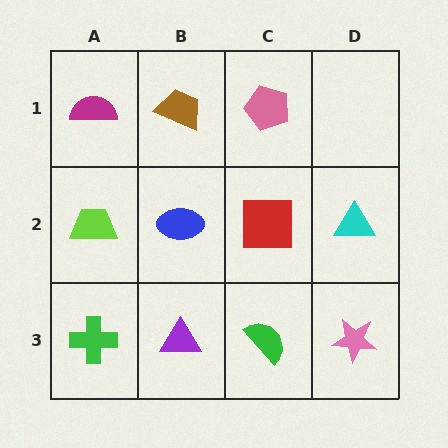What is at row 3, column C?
A green semicircle.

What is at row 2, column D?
A cyan triangle.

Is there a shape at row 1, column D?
No, that cell is empty.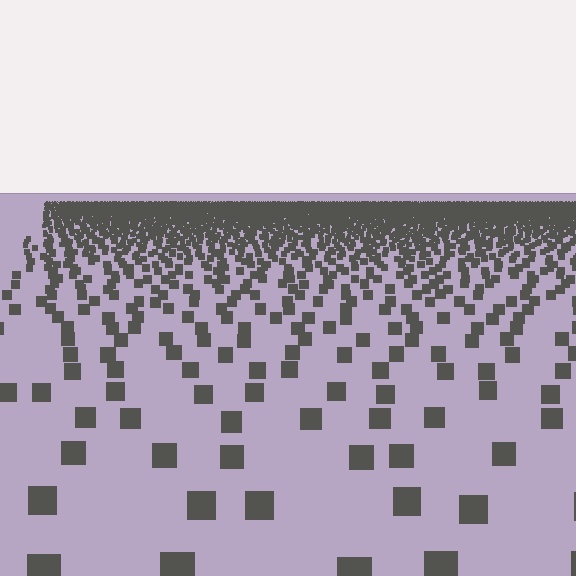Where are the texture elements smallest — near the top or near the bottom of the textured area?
Near the top.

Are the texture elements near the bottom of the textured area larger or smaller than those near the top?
Larger. Near the bottom, elements are closer to the viewer and appear at a bigger on-screen size.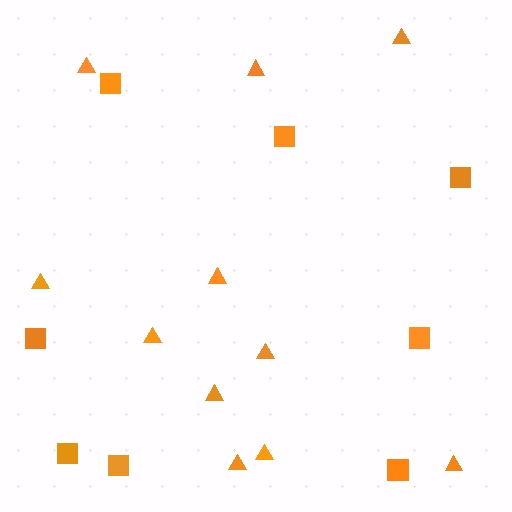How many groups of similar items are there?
There are 2 groups: one group of squares (8) and one group of triangles (11).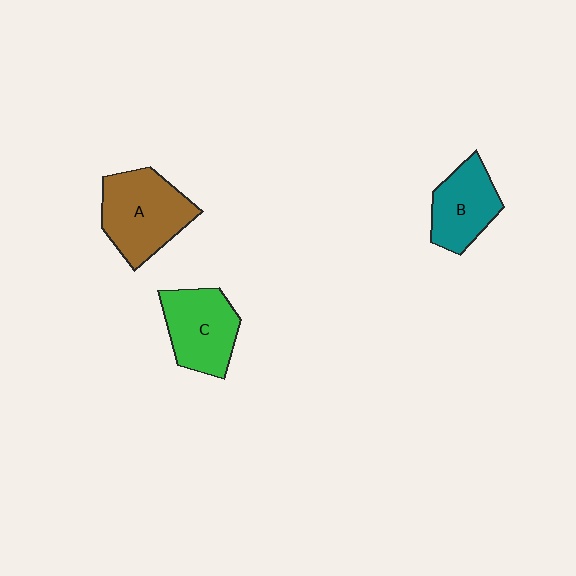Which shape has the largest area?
Shape A (brown).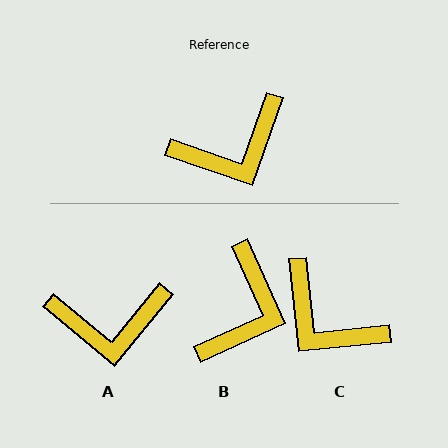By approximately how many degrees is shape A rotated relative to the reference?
Approximately 20 degrees clockwise.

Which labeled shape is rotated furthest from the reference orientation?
C, about 65 degrees away.